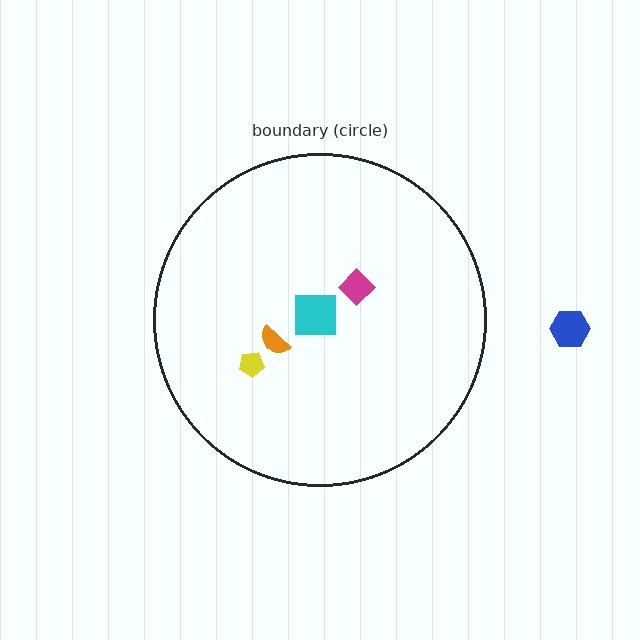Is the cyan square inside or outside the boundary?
Inside.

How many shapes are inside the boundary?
4 inside, 1 outside.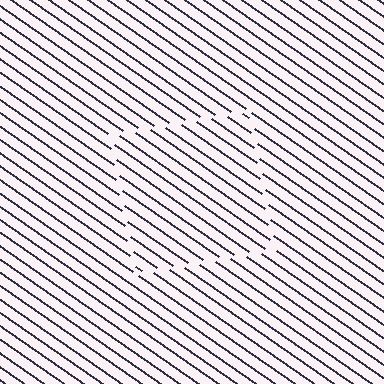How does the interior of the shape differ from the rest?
The interior of the shape contains the same grating, shifted by half a period — the contour is defined by the phase discontinuity where line-ends from the inner and outer gratings abut.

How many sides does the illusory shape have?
4 sides — the line-ends trace a square.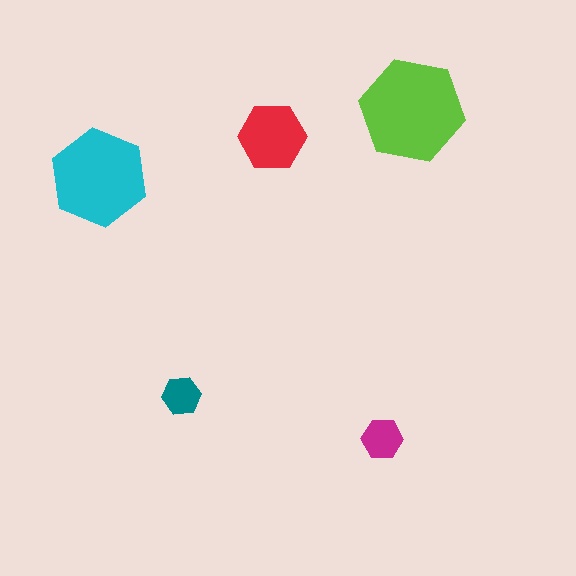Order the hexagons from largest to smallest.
the lime one, the cyan one, the red one, the magenta one, the teal one.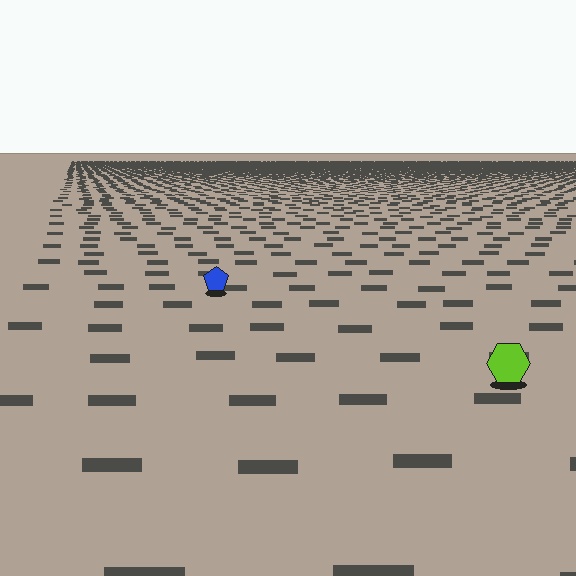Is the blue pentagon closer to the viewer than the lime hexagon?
No. The lime hexagon is closer — you can tell from the texture gradient: the ground texture is coarser near it.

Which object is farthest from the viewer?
The blue pentagon is farthest from the viewer. It appears smaller and the ground texture around it is denser.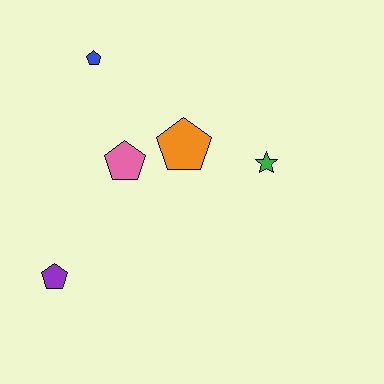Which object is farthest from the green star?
The purple pentagon is farthest from the green star.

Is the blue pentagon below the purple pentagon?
No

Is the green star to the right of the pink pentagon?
Yes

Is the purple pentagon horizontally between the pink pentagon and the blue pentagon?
No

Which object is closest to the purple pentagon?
The pink pentagon is closest to the purple pentagon.